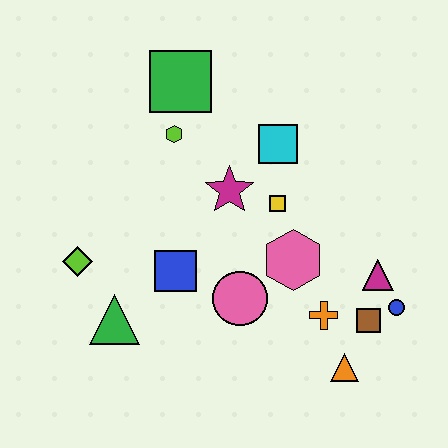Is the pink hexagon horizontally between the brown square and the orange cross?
No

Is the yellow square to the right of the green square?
Yes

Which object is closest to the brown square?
The blue circle is closest to the brown square.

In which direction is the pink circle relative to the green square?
The pink circle is below the green square.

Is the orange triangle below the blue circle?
Yes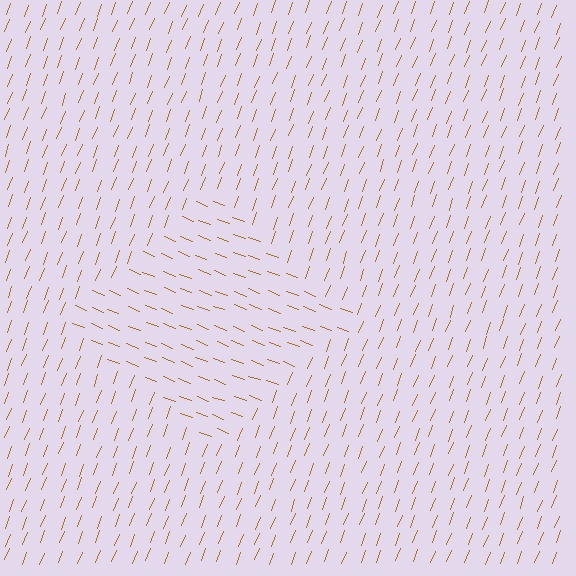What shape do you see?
I see a diamond.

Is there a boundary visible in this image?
Yes, there is a texture boundary formed by a change in line orientation.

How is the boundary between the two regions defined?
The boundary is defined purely by a change in line orientation (approximately 90 degrees difference). All lines are the same color and thickness.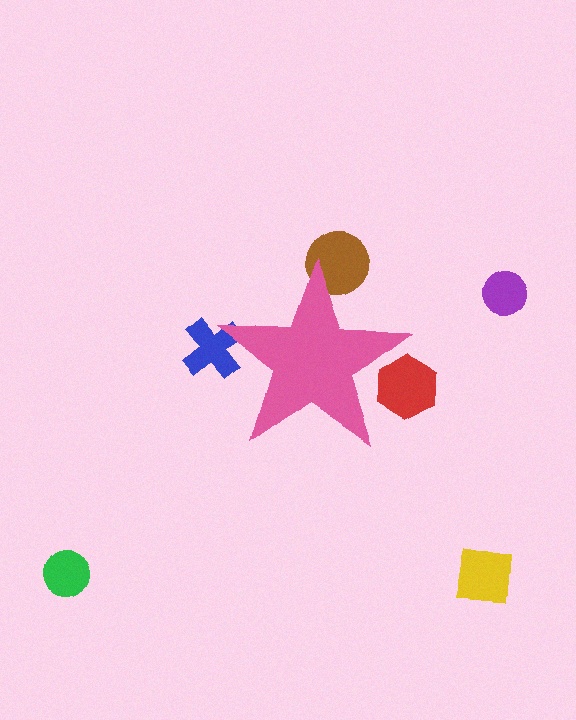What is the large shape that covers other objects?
A pink star.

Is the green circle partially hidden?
No, the green circle is fully visible.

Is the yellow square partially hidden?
No, the yellow square is fully visible.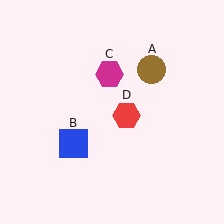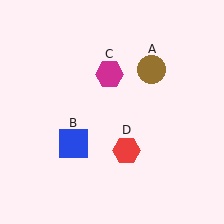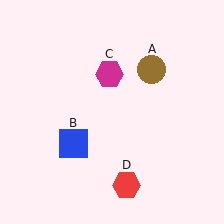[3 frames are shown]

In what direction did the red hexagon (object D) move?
The red hexagon (object D) moved down.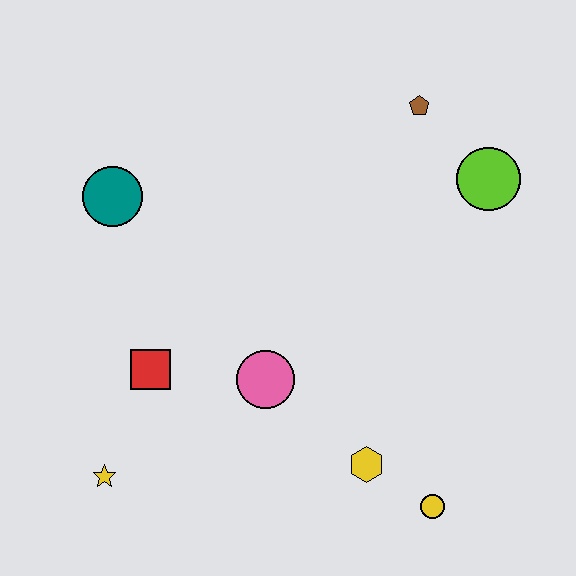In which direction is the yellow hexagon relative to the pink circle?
The yellow hexagon is to the right of the pink circle.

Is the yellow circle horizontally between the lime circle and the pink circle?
Yes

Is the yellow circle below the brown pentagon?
Yes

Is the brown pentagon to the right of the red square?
Yes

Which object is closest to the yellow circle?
The yellow hexagon is closest to the yellow circle.